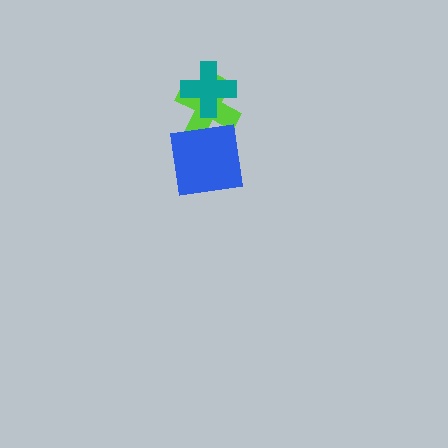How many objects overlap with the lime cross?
2 objects overlap with the lime cross.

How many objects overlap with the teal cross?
1 object overlaps with the teal cross.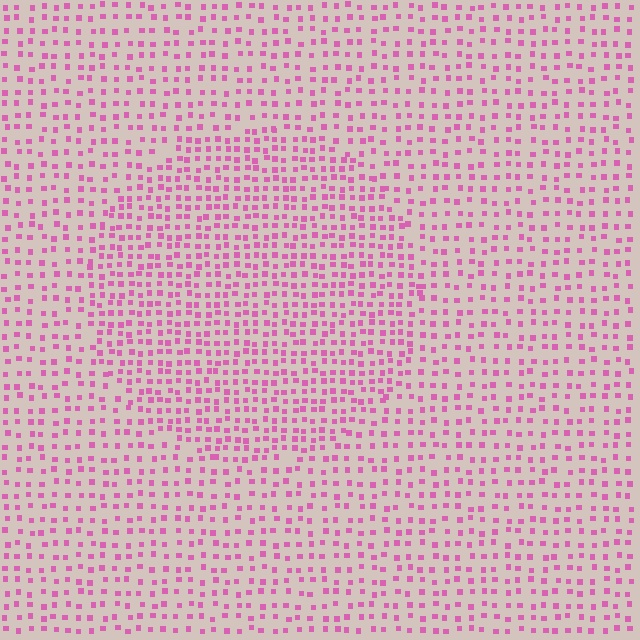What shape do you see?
I see a circle.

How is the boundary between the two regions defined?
The boundary is defined by a change in element density (approximately 1.6x ratio). All elements are the same color, size, and shape.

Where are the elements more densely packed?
The elements are more densely packed inside the circle boundary.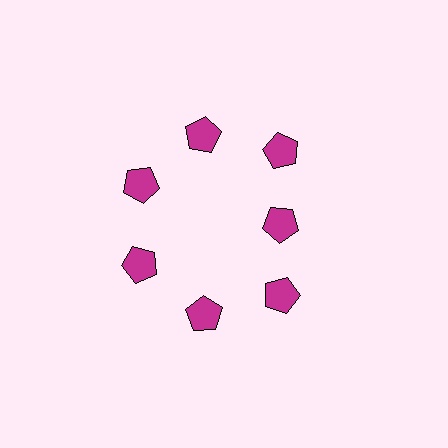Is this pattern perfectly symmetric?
No. The 7 magenta pentagons are arranged in a ring, but one element near the 3 o'clock position is pulled inward toward the center, breaking the 7-fold rotational symmetry.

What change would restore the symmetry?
The symmetry would be restored by moving it outward, back onto the ring so that all 7 pentagons sit at equal angles and equal distance from the center.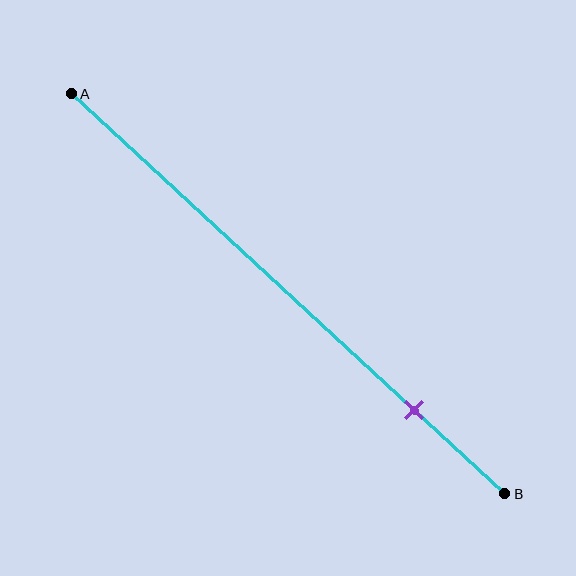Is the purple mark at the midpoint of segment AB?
No, the mark is at about 80% from A, not at the 50% midpoint.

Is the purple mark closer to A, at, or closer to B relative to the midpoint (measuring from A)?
The purple mark is closer to point B than the midpoint of segment AB.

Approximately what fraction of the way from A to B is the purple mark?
The purple mark is approximately 80% of the way from A to B.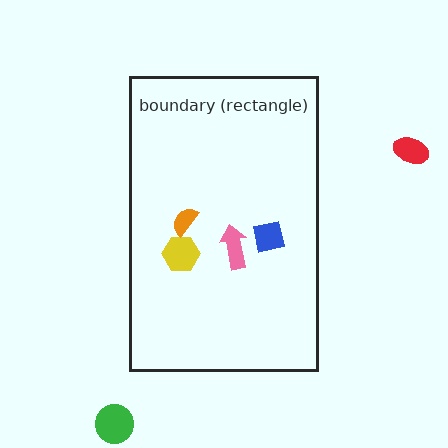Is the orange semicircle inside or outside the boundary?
Inside.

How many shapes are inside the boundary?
4 inside, 2 outside.